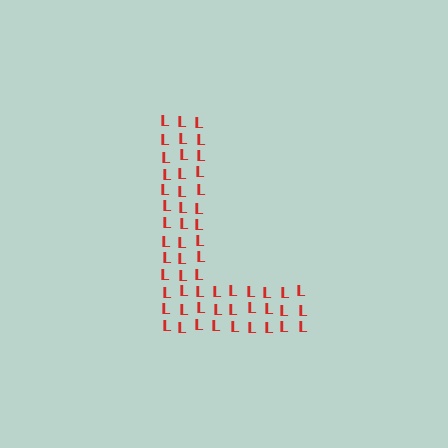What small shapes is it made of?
It is made of small letter L's.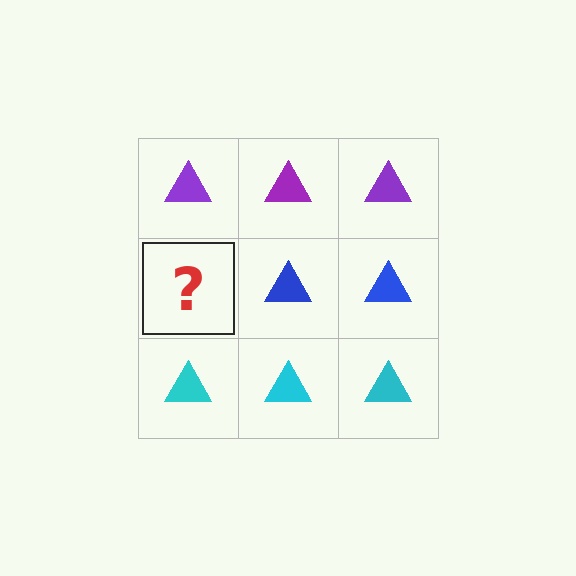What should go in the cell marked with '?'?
The missing cell should contain a blue triangle.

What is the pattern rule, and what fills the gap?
The rule is that each row has a consistent color. The gap should be filled with a blue triangle.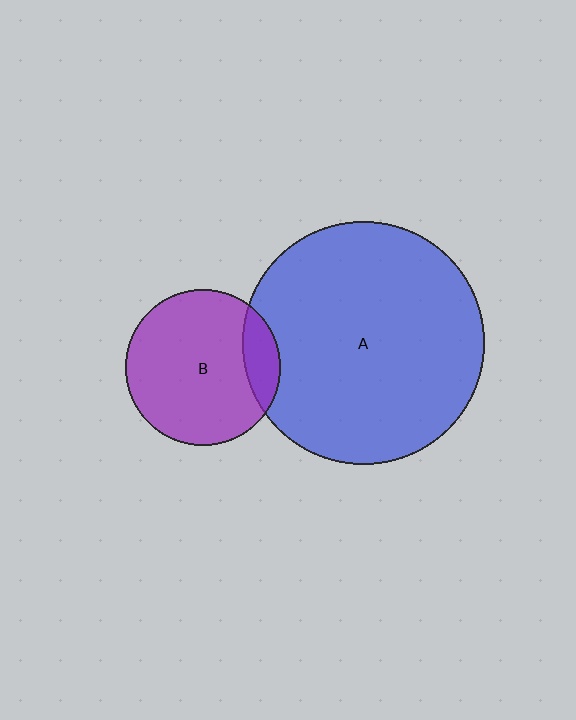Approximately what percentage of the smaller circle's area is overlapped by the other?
Approximately 15%.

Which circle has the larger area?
Circle A (blue).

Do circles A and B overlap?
Yes.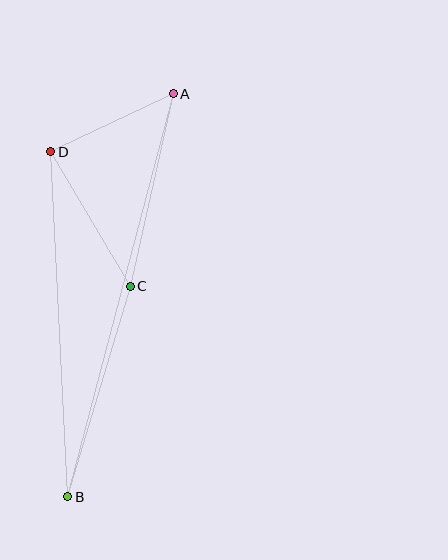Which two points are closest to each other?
Points A and D are closest to each other.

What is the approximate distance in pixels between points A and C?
The distance between A and C is approximately 197 pixels.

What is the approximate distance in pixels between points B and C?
The distance between B and C is approximately 220 pixels.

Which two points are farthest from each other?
Points A and B are farthest from each other.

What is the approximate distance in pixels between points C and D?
The distance between C and D is approximately 157 pixels.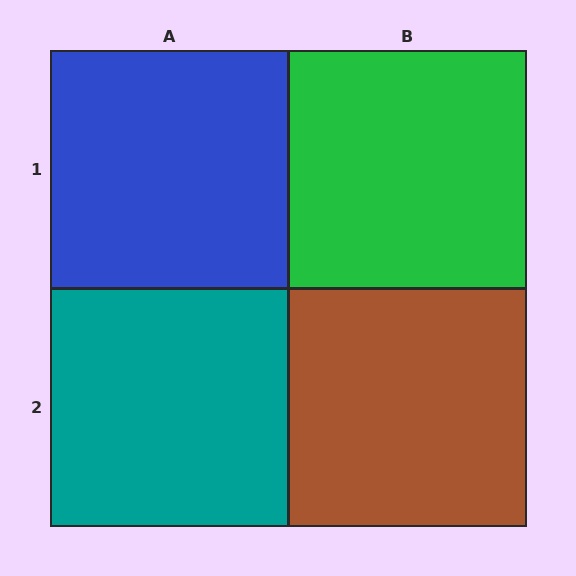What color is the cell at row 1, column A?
Blue.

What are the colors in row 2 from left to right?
Teal, brown.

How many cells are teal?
1 cell is teal.